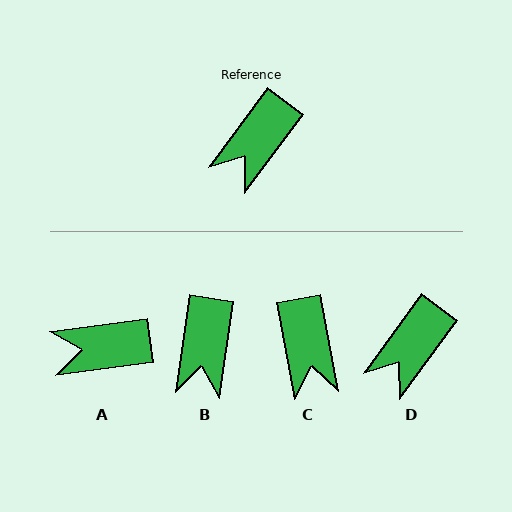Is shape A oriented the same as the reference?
No, it is off by about 46 degrees.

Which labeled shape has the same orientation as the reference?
D.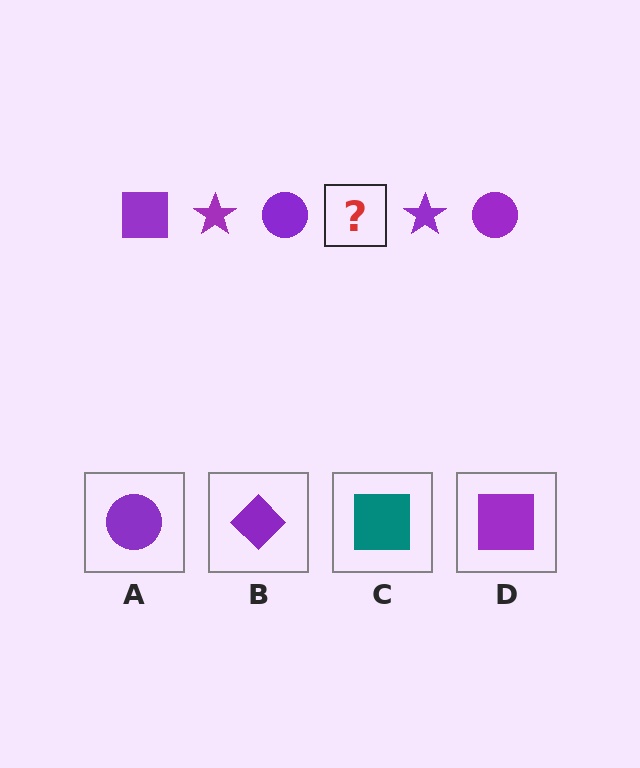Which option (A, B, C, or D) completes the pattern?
D.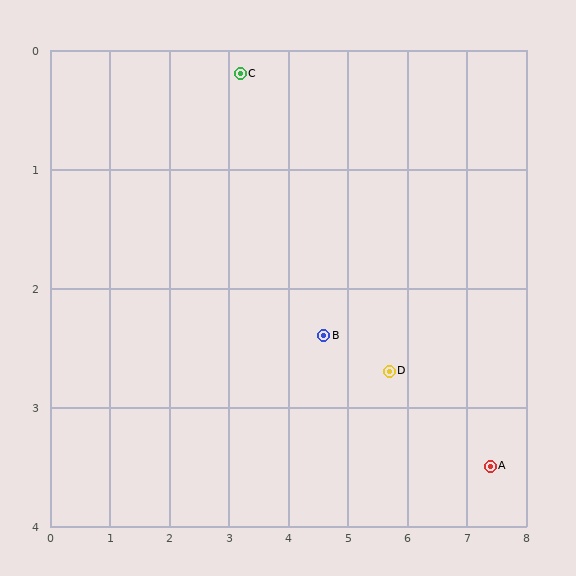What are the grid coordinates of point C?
Point C is at approximately (3.2, 0.2).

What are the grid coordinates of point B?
Point B is at approximately (4.6, 2.4).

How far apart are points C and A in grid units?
Points C and A are about 5.3 grid units apart.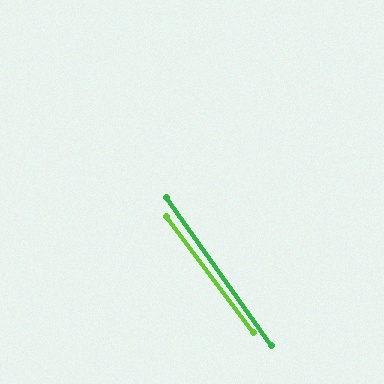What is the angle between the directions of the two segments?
Approximately 2 degrees.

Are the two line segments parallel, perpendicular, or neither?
Parallel — their directions differ by only 1.7°.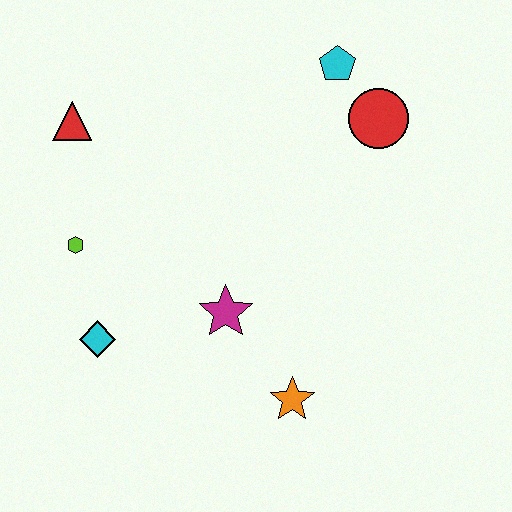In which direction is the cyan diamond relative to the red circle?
The cyan diamond is to the left of the red circle.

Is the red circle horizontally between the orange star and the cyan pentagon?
No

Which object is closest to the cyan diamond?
The lime hexagon is closest to the cyan diamond.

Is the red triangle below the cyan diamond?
No